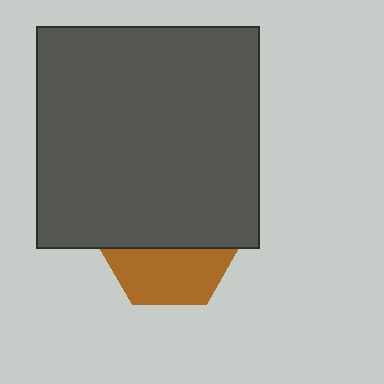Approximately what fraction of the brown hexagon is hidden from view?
Roughly 60% of the brown hexagon is hidden behind the dark gray square.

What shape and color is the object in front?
The object in front is a dark gray square.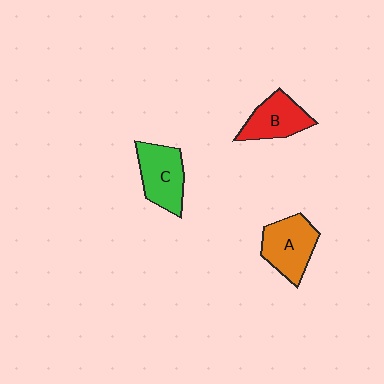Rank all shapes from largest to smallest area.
From largest to smallest: A (orange), C (green), B (red).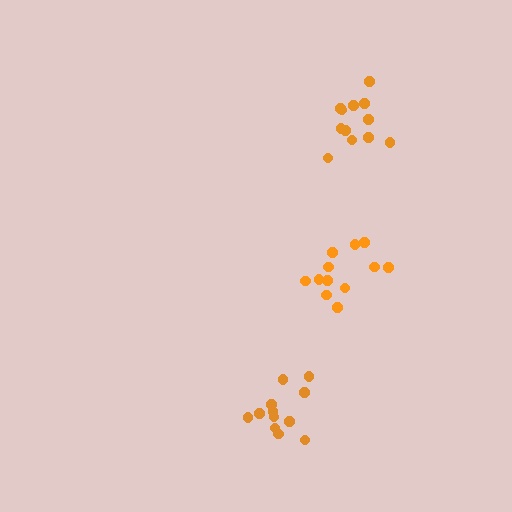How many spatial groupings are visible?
There are 3 spatial groupings.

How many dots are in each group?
Group 1: 12 dots, Group 2: 12 dots, Group 3: 12 dots (36 total).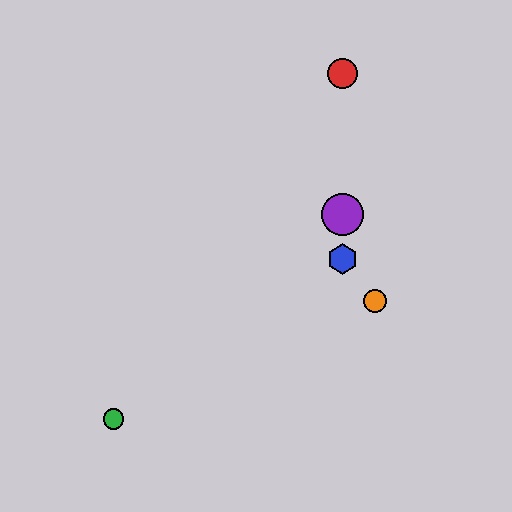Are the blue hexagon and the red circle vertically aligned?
Yes, both are at x≈342.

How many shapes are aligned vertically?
4 shapes (the red circle, the blue hexagon, the yellow triangle, the purple circle) are aligned vertically.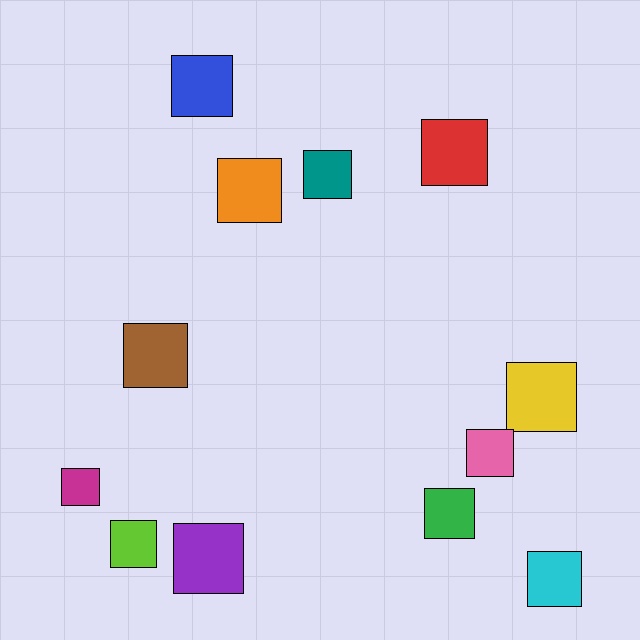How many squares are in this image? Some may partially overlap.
There are 12 squares.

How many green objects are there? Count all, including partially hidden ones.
There is 1 green object.